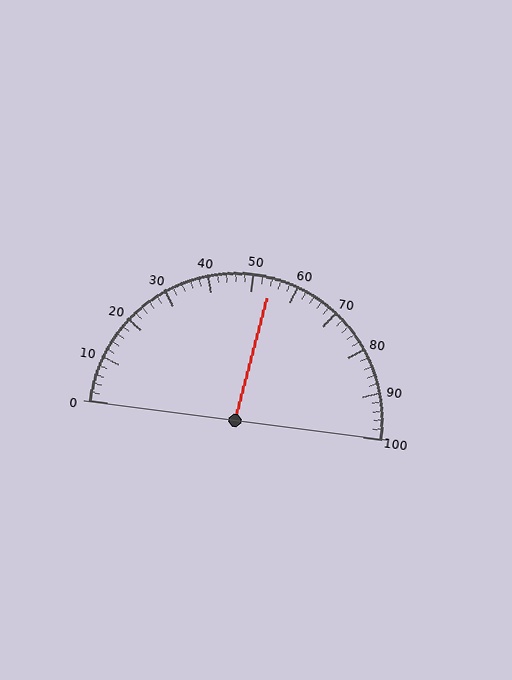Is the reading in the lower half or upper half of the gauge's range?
The reading is in the upper half of the range (0 to 100).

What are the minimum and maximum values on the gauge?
The gauge ranges from 0 to 100.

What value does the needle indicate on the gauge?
The needle indicates approximately 54.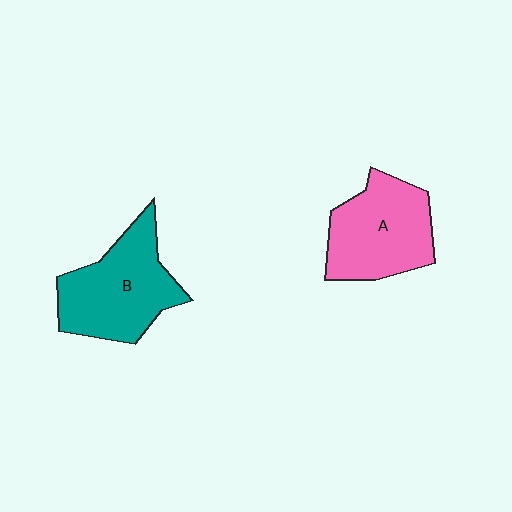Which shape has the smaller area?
Shape A (pink).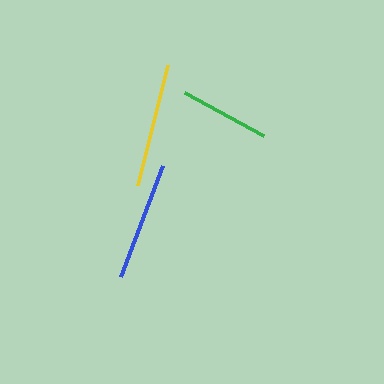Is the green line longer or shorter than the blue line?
The blue line is longer than the green line.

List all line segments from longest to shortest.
From longest to shortest: yellow, blue, green.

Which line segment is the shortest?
The green line is the shortest at approximately 90 pixels.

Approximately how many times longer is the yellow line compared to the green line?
The yellow line is approximately 1.4 times the length of the green line.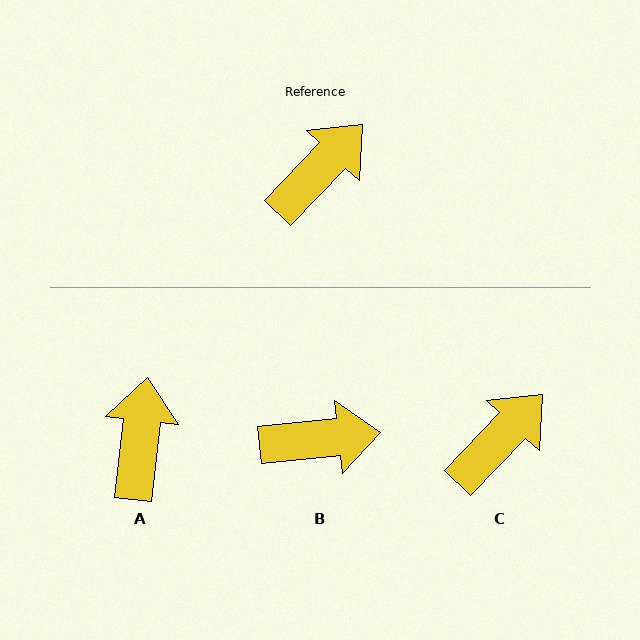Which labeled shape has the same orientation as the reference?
C.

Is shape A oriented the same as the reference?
No, it is off by about 37 degrees.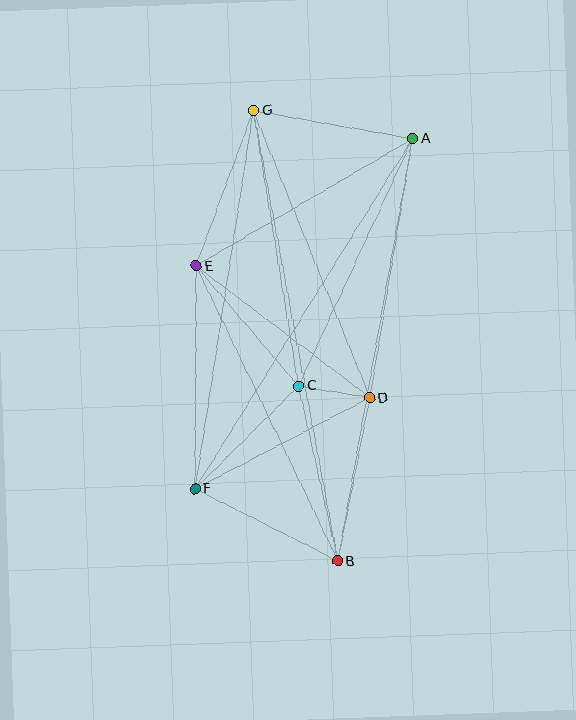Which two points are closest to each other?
Points C and D are closest to each other.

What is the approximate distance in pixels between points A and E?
The distance between A and E is approximately 251 pixels.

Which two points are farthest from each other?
Points B and G are farthest from each other.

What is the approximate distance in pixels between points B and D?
The distance between B and D is approximately 166 pixels.